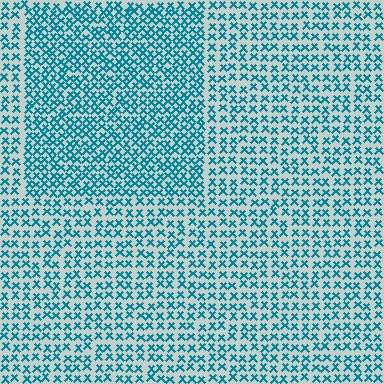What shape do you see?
I see a rectangle.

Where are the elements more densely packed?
The elements are more densely packed inside the rectangle boundary.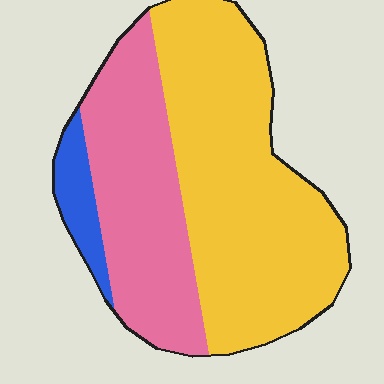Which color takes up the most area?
Yellow, at roughly 60%.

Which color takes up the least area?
Blue, at roughly 5%.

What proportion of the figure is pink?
Pink takes up about one third (1/3) of the figure.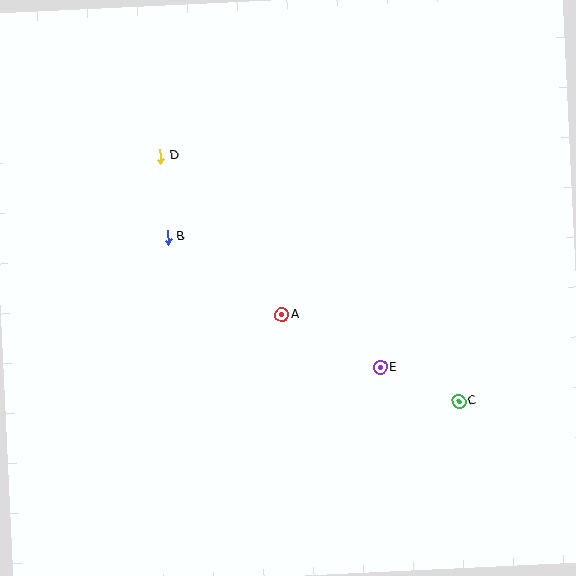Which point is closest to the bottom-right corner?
Point C is closest to the bottom-right corner.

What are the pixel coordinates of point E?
Point E is at (380, 368).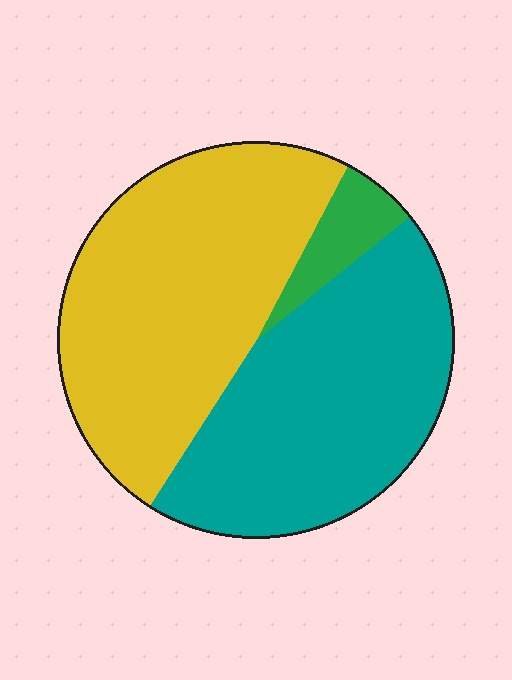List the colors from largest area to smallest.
From largest to smallest: yellow, teal, green.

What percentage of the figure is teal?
Teal covers about 45% of the figure.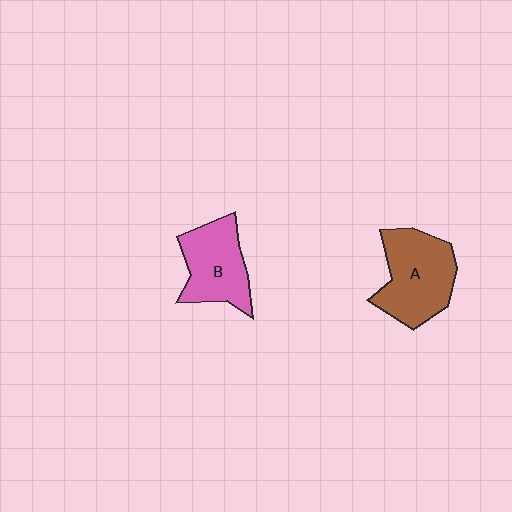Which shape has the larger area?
Shape A (brown).